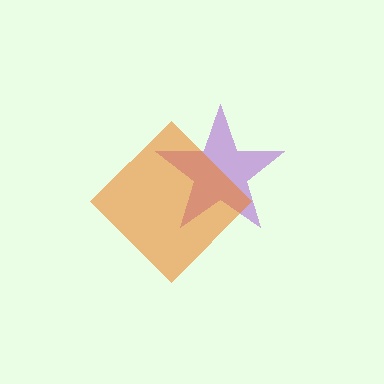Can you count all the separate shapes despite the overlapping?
Yes, there are 2 separate shapes.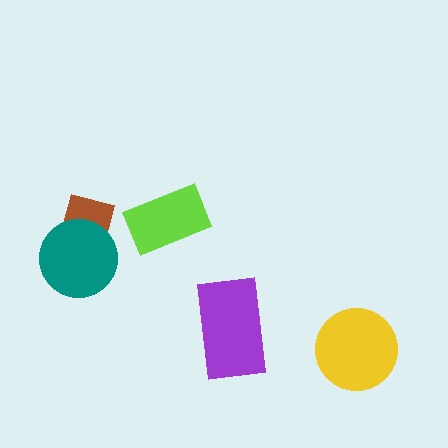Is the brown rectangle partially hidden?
Yes, it is partially covered by another shape.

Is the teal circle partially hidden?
No, no other shape covers it.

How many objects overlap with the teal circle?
1 object overlaps with the teal circle.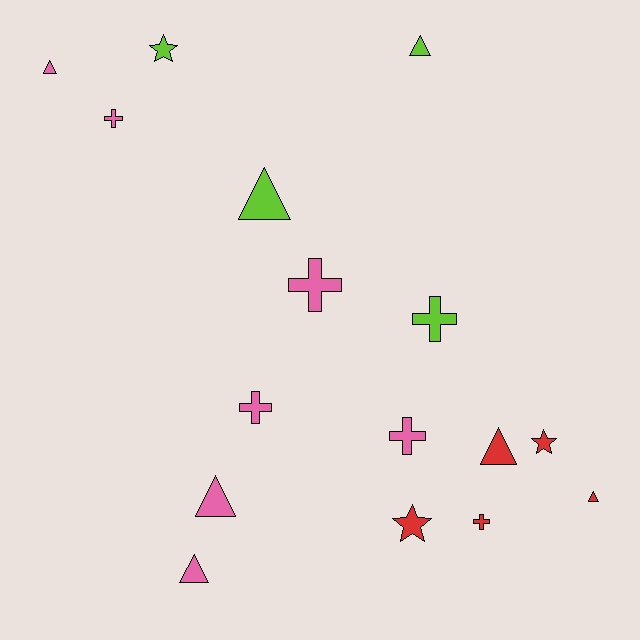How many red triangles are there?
There are 2 red triangles.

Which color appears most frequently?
Pink, with 7 objects.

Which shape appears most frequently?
Triangle, with 7 objects.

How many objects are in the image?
There are 16 objects.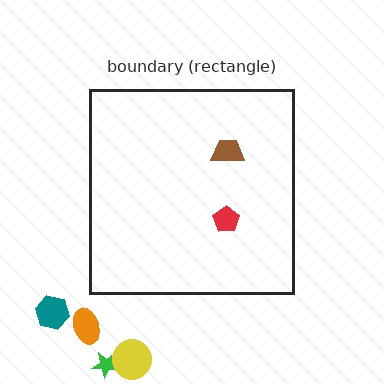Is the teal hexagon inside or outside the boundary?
Outside.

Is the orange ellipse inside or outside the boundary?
Outside.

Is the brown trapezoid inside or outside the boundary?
Inside.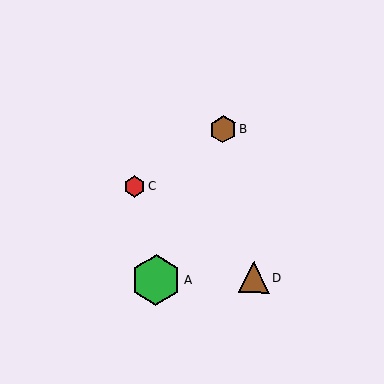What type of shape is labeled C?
Shape C is a red hexagon.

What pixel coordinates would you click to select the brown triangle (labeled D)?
Click at (254, 278) to select the brown triangle D.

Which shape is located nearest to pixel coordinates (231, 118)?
The brown hexagon (labeled B) at (223, 130) is nearest to that location.